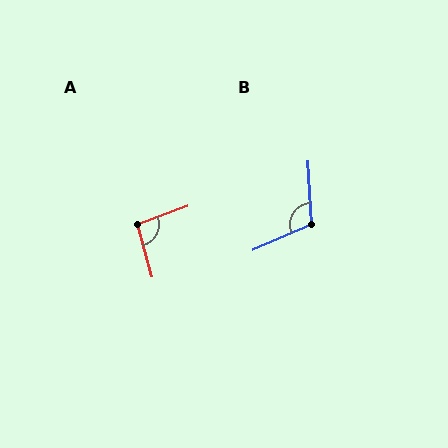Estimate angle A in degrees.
Approximately 95 degrees.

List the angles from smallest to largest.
A (95°), B (110°).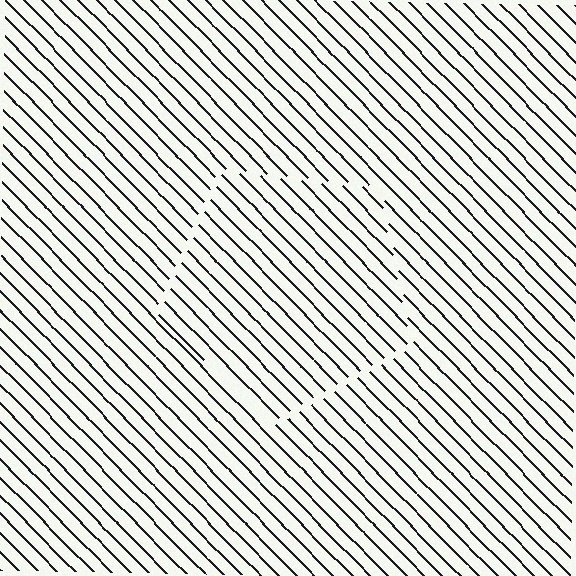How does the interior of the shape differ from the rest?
The interior of the shape contains the same grating, shifted by half a period — the contour is defined by the phase discontinuity where line-ends from the inner and outer gratings abut.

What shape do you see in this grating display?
An illusory pentagon. The interior of the shape contains the same grating, shifted by half a period — the contour is defined by the phase discontinuity where line-ends from the inner and outer gratings abut.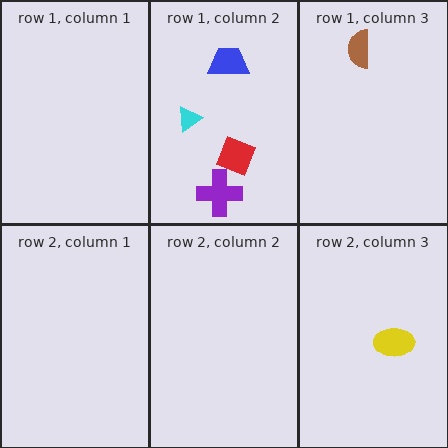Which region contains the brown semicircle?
The row 1, column 3 region.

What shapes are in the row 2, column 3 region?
The yellow ellipse.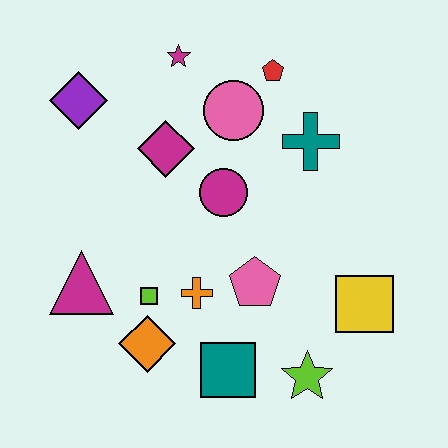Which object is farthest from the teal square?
The magenta star is farthest from the teal square.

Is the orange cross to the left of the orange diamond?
No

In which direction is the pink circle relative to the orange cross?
The pink circle is above the orange cross.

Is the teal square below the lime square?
Yes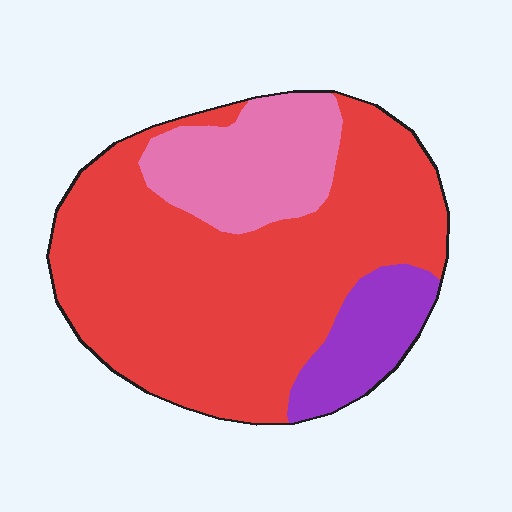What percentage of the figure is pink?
Pink takes up less than a quarter of the figure.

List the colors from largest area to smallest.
From largest to smallest: red, pink, purple.